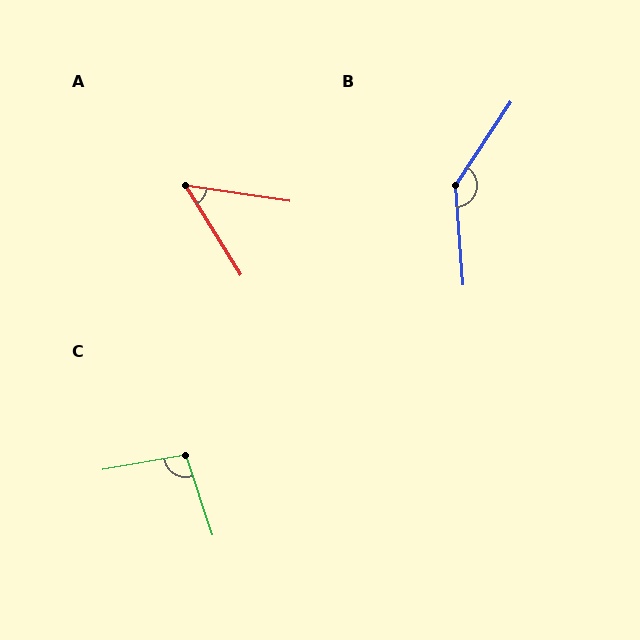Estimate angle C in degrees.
Approximately 99 degrees.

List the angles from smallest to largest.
A (50°), C (99°), B (142°).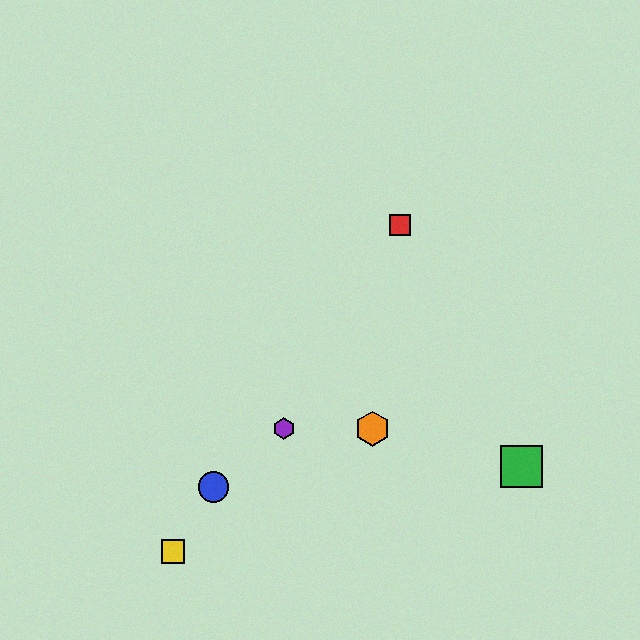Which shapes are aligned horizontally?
The purple hexagon, the orange hexagon are aligned horizontally.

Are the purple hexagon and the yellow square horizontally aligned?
No, the purple hexagon is at y≈429 and the yellow square is at y≈551.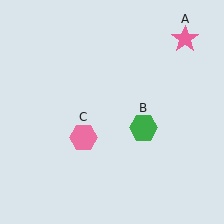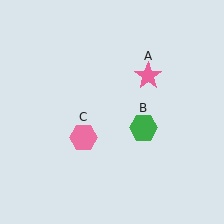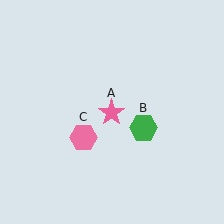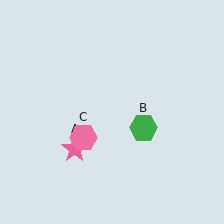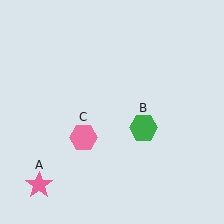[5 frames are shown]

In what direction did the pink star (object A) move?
The pink star (object A) moved down and to the left.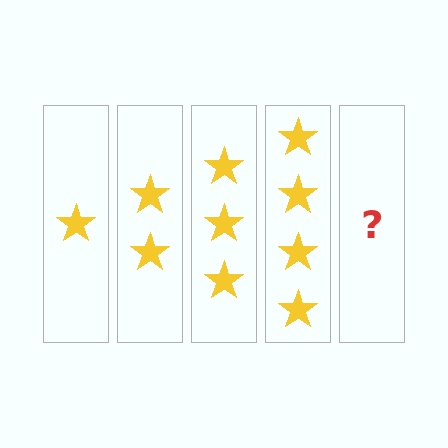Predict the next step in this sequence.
The next step is 5 stars.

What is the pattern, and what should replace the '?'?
The pattern is that each step adds one more star. The '?' should be 5 stars.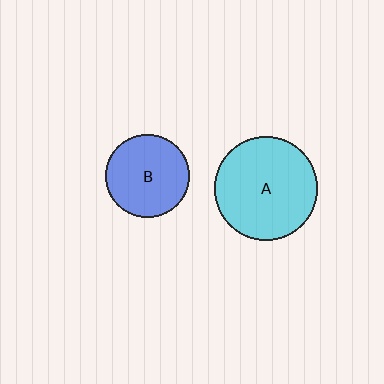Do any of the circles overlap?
No, none of the circles overlap.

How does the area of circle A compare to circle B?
Approximately 1.5 times.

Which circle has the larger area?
Circle A (cyan).